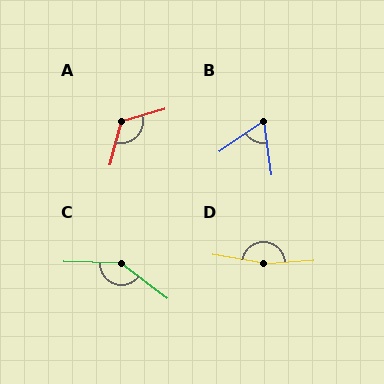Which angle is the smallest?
B, at approximately 63 degrees.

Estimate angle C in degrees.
Approximately 145 degrees.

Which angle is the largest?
D, at approximately 166 degrees.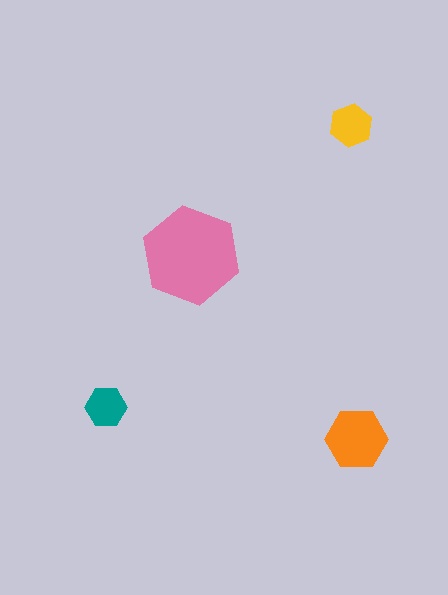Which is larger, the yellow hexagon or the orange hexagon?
The orange one.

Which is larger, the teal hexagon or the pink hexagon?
The pink one.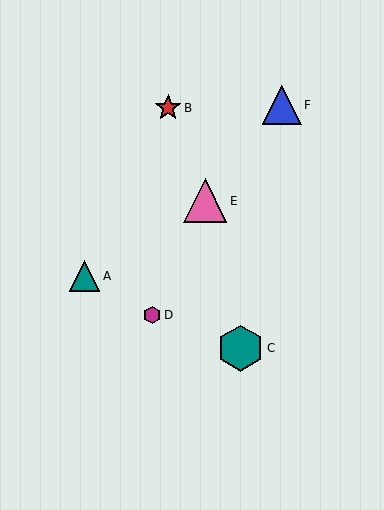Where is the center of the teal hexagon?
The center of the teal hexagon is at (241, 348).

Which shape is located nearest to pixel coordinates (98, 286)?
The teal triangle (labeled A) at (85, 276) is nearest to that location.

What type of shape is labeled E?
Shape E is a pink triangle.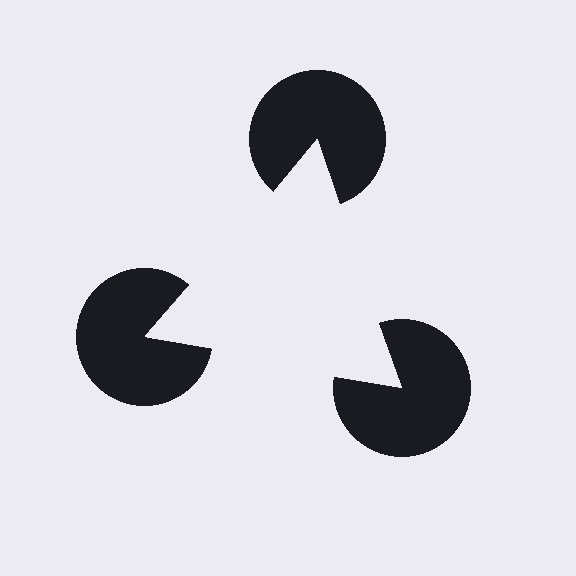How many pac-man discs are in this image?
There are 3 — one at each vertex of the illusory triangle.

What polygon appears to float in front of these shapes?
An illusory triangle — its edges are inferred from the aligned wedge cuts in the pac-man discs, not physically drawn.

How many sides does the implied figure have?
3 sides.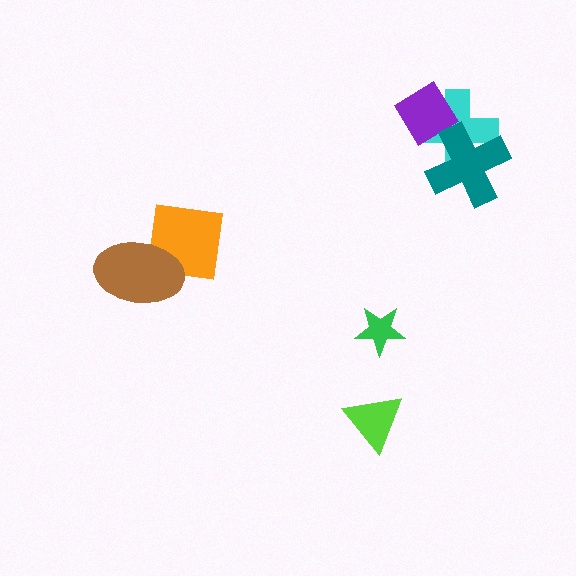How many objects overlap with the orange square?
1 object overlaps with the orange square.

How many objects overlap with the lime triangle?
0 objects overlap with the lime triangle.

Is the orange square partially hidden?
Yes, it is partially covered by another shape.